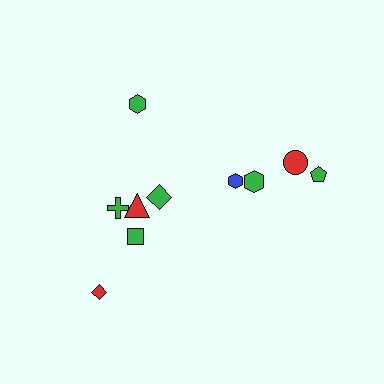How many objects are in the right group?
There are 4 objects.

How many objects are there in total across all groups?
There are 10 objects.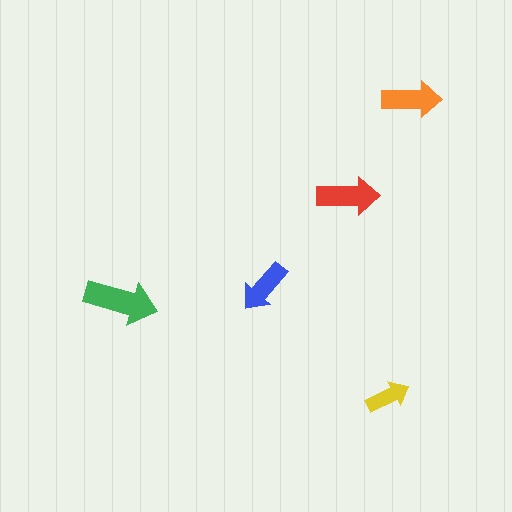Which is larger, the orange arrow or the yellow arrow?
The orange one.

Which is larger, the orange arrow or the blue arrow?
The orange one.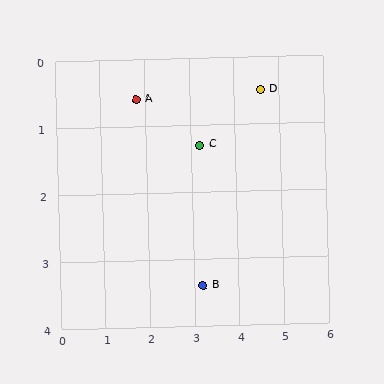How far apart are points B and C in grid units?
Points B and C are about 2.1 grid units apart.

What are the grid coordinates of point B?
Point B is at approximately (3.2, 3.4).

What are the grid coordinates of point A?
Point A is at approximately (1.8, 0.6).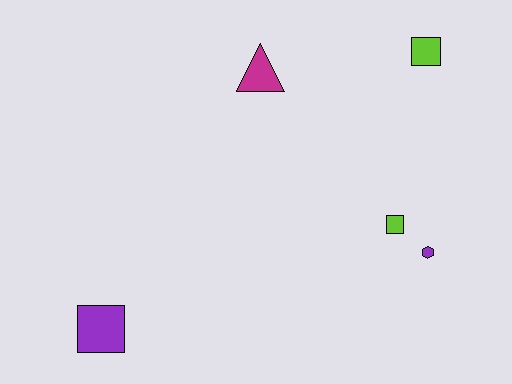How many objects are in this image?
There are 5 objects.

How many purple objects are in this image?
There are 2 purple objects.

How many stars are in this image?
There are no stars.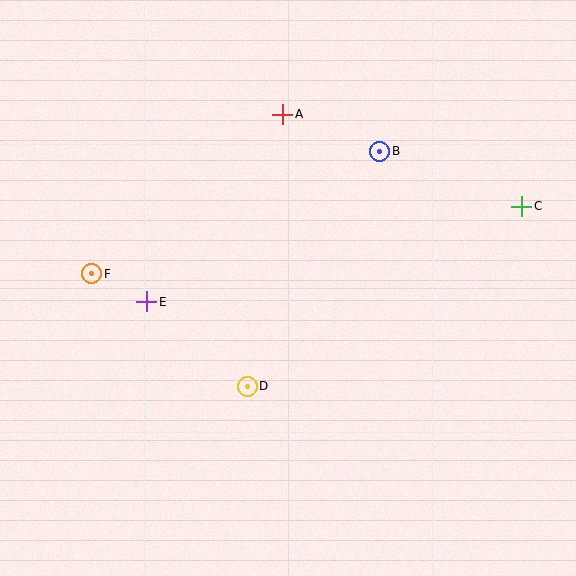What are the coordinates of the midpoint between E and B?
The midpoint between E and B is at (263, 227).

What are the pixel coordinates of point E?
Point E is at (147, 302).